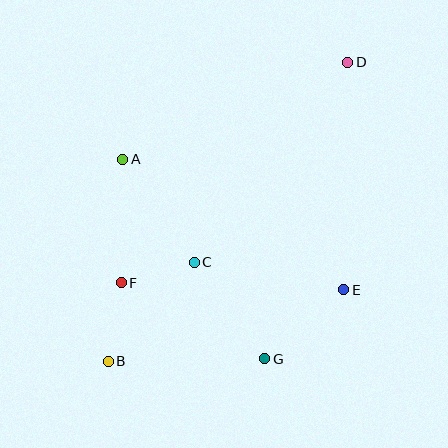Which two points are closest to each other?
Points C and F are closest to each other.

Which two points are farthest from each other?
Points B and D are farthest from each other.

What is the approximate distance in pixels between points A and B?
The distance between A and B is approximately 202 pixels.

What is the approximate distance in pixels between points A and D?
The distance between A and D is approximately 245 pixels.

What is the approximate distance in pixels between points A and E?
The distance between A and E is approximately 257 pixels.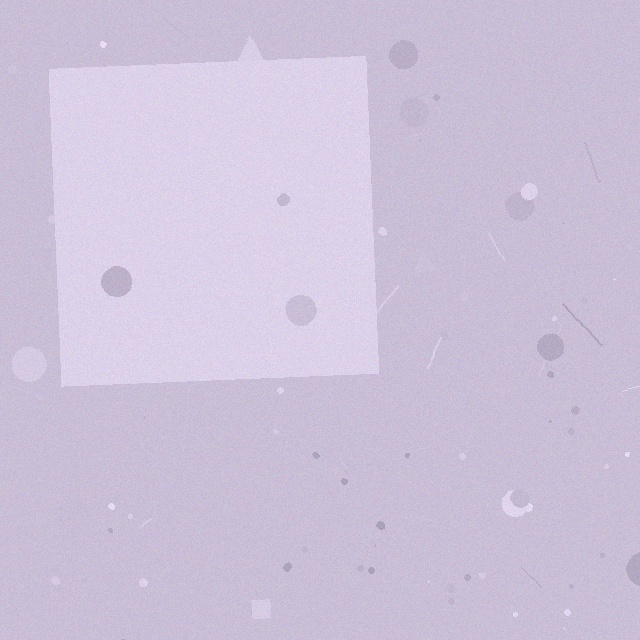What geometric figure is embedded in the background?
A square is embedded in the background.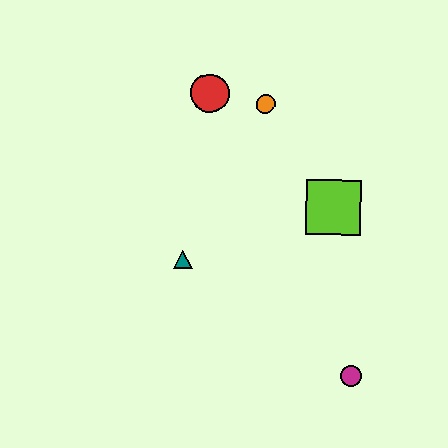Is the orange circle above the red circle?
No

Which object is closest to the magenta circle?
The lime square is closest to the magenta circle.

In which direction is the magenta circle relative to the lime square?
The magenta circle is below the lime square.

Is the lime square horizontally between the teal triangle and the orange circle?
No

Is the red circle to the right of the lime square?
No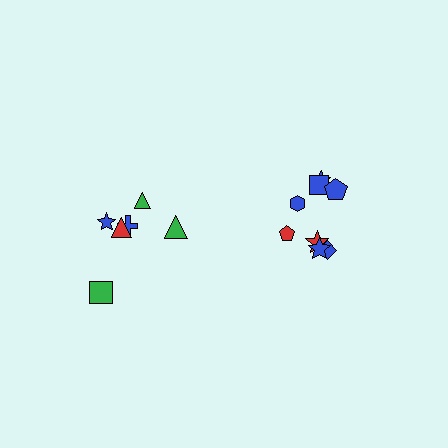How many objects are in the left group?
There are 6 objects.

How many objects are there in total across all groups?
There are 14 objects.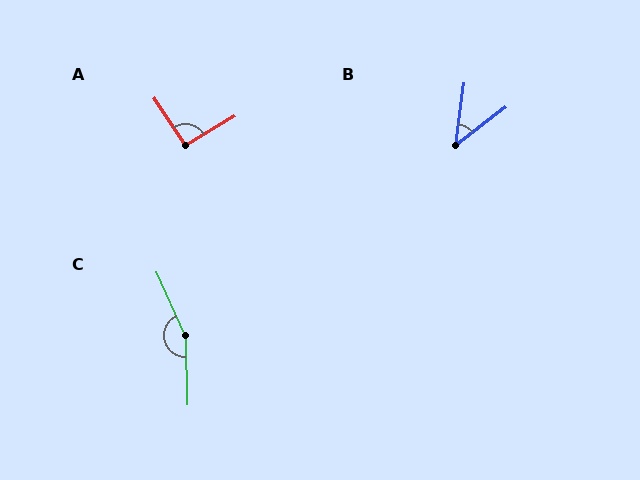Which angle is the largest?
C, at approximately 157 degrees.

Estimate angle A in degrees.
Approximately 93 degrees.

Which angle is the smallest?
B, at approximately 45 degrees.